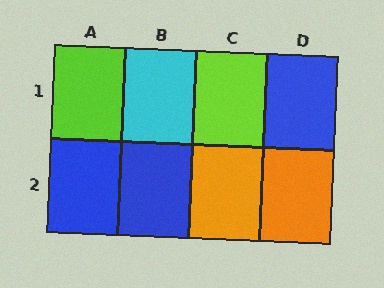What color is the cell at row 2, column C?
Orange.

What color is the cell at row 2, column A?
Blue.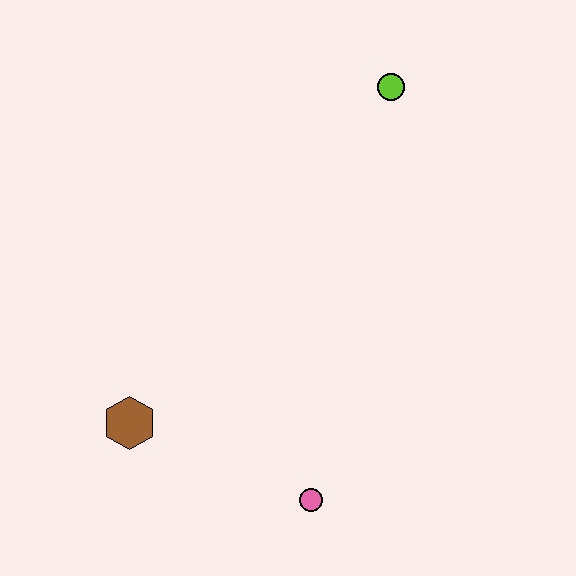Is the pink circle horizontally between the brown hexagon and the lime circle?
Yes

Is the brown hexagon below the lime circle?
Yes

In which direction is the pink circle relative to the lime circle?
The pink circle is below the lime circle.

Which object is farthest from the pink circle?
The lime circle is farthest from the pink circle.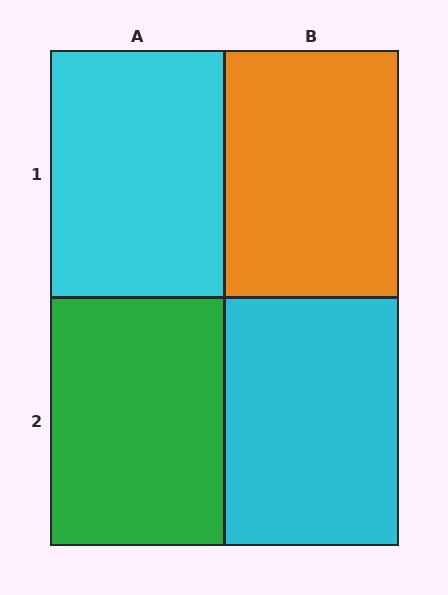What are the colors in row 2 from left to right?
Green, cyan.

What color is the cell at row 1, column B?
Orange.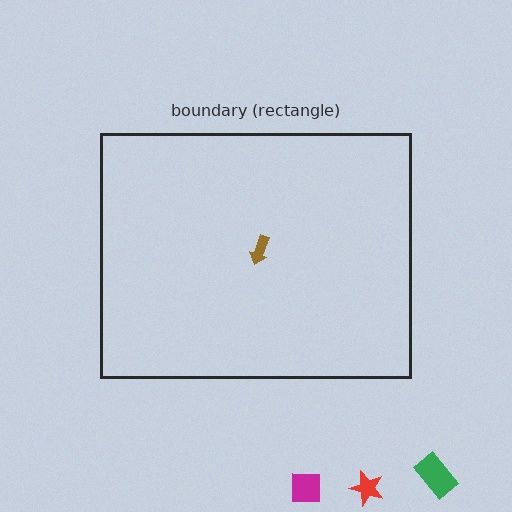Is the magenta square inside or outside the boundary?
Outside.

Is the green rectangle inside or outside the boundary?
Outside.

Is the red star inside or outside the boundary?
Outside.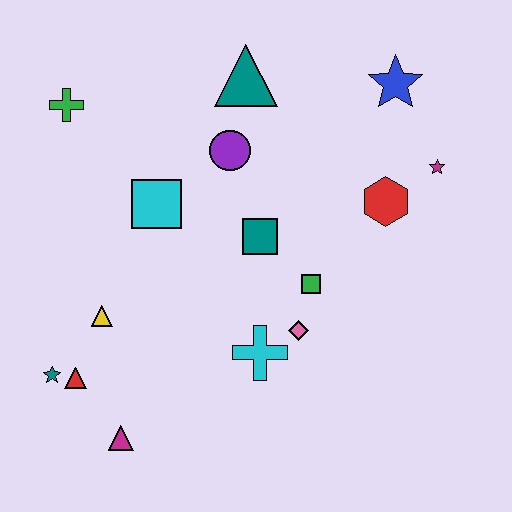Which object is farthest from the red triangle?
The blue star is farthest from the red triangle.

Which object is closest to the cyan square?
The purple circle is closest to the cyan square.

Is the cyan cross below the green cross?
Yes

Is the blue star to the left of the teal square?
No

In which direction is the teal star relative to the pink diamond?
The teal star is to the left of the pink diamond.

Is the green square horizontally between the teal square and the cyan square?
No